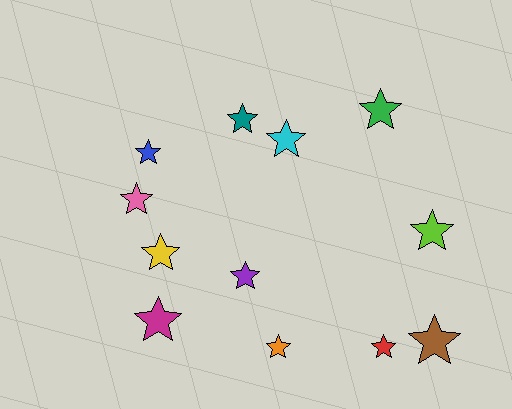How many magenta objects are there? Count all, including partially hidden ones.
There is 1 magenta object.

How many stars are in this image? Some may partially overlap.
There are 12 stars.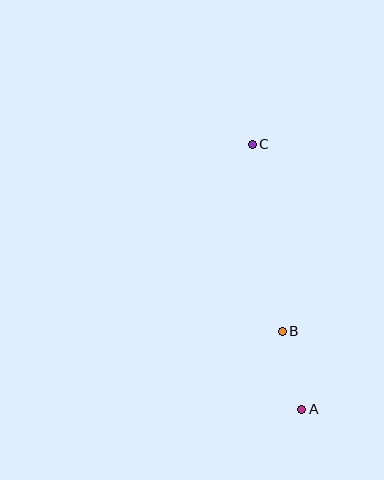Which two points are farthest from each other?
Points A and C are farthest from each other.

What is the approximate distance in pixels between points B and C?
The distance between B and C is approximately 189 pixels.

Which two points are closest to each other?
Points A and B are closest to each other.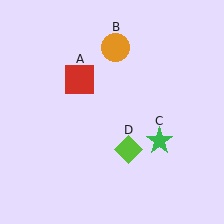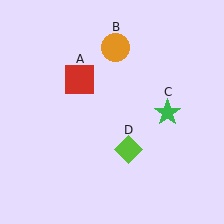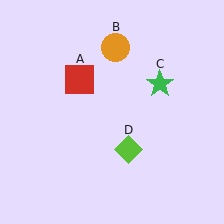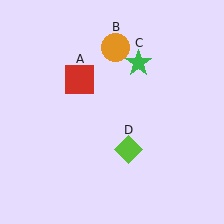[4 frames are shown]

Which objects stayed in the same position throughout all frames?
Red square (object A) and orange circle (object B) and lime diamond (object D) remained stationary.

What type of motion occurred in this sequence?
The green star (object C) rotated counterclockwise around the center of the scene.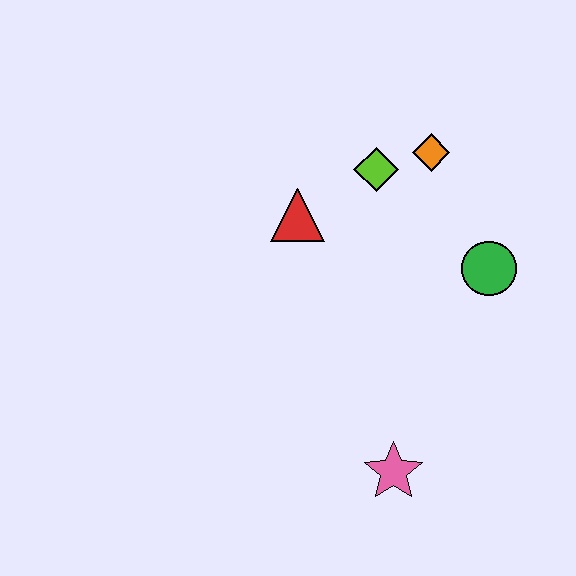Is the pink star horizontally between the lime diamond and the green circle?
Yes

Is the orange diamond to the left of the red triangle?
No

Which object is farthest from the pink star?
The orange diamond is farthest from the pink star.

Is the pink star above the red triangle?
No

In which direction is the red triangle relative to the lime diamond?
The red triangle is to the left of the lime diamond.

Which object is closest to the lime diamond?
The orange diamond is closest to the lime diamond.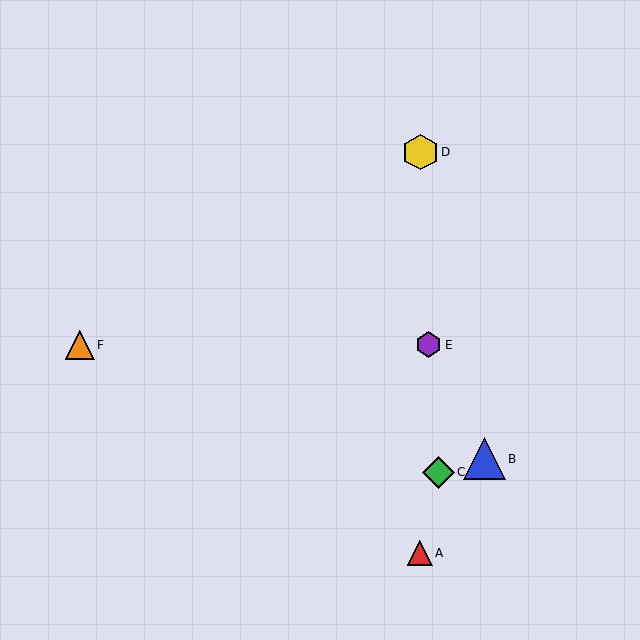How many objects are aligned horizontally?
2 objects (E, F) are aligned horizontally.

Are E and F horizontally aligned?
Yes, both are at y≈345.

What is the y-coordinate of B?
Object B is at y≈459.